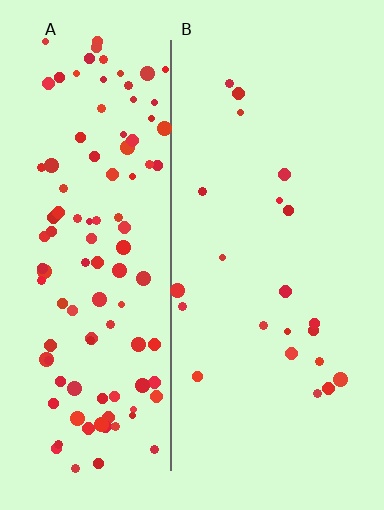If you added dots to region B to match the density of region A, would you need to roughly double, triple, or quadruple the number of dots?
Approximately quadruple.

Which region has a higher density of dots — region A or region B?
A (the left).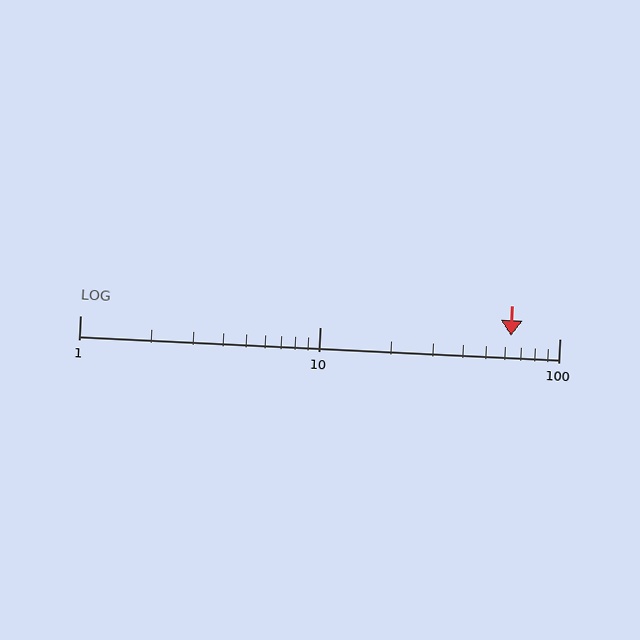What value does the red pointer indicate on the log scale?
The pointer indicates approximately 63.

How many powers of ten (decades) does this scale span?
The scale spans 2 decades, from 1 to 100.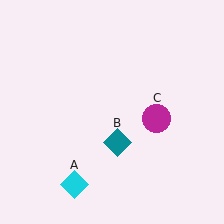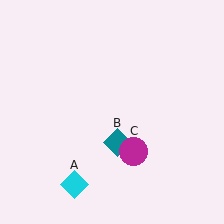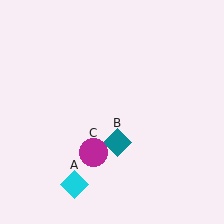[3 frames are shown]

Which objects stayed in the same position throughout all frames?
Cyan diamond (object A) and teal diamond (object B) remained stationary.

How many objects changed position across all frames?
1 object changed position: magenta circle (object C).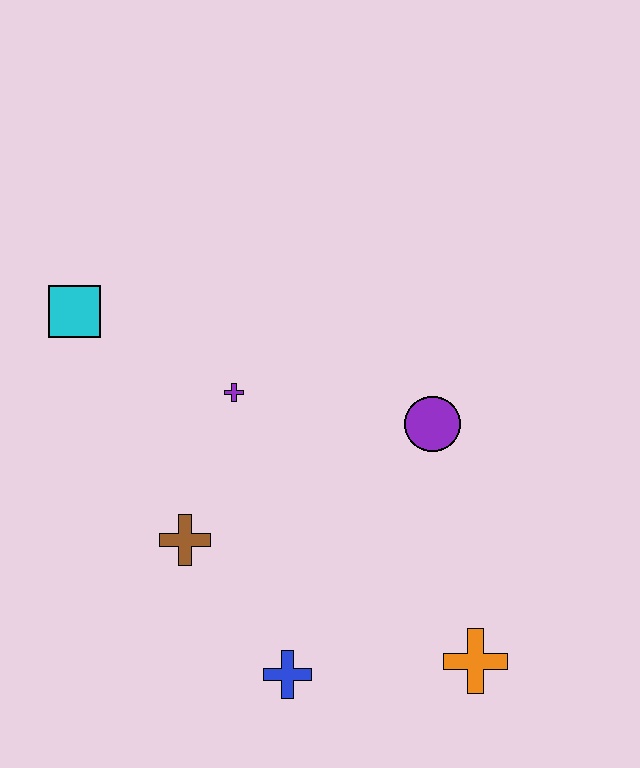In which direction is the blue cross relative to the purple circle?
The blue cross is below the purple circle.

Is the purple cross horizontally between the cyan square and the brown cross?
No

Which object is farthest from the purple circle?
The cyan square is farthest from the purple circle.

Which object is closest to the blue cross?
The brown cross is closest to the blue cross.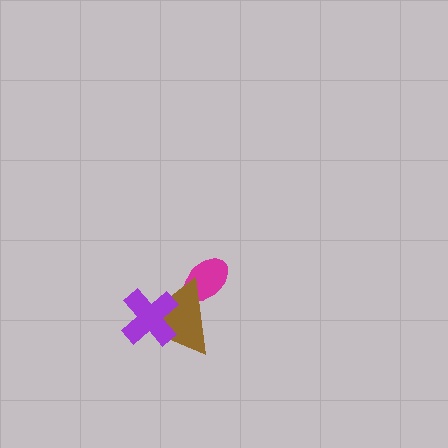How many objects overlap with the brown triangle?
2 objects overlap with the brown triangle.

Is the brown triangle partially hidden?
Yes, it is partially covered by another shape.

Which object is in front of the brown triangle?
The purple cross is in front of the brown triangle.